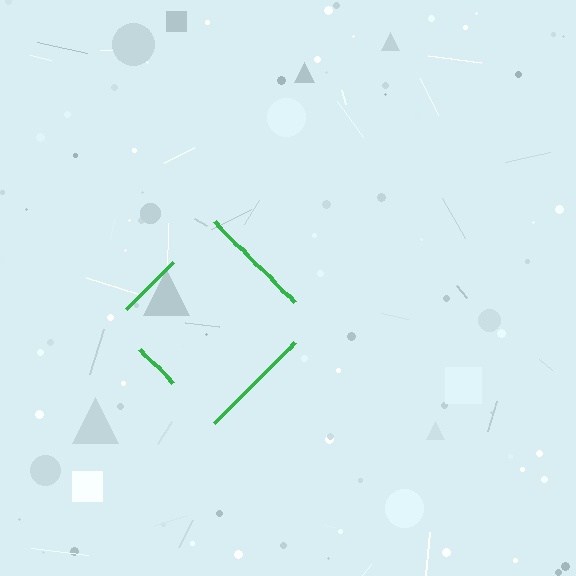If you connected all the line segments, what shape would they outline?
They would outline a diamond.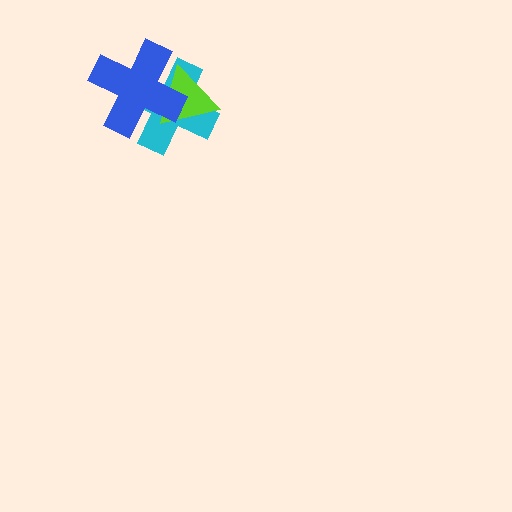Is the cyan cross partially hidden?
Yes, it is partially covered by another shape.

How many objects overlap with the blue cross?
2 objects overlap with the blue cross.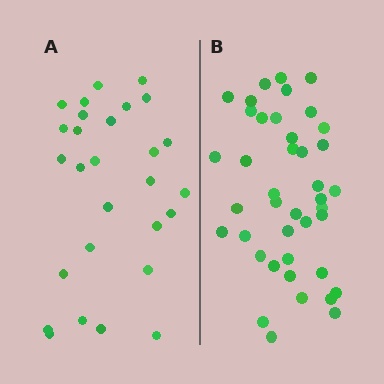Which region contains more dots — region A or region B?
Region B (the right region) has more dots.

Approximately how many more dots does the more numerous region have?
Region B has approximately 15 more dots than region A.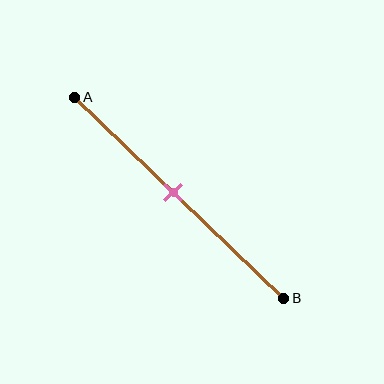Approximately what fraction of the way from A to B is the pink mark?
The pink mark is approximately 45% of the way from A to B.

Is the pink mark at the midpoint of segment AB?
Yes, the mark is approximately at the midpoint.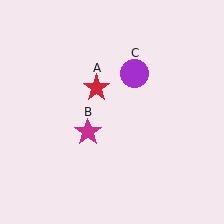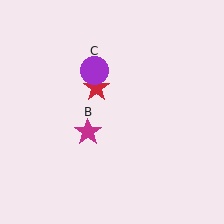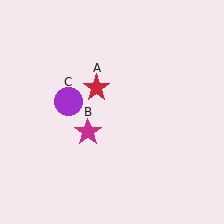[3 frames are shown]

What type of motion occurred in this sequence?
The purple circle (object C) rotated counterclockwise around the center of the scene.